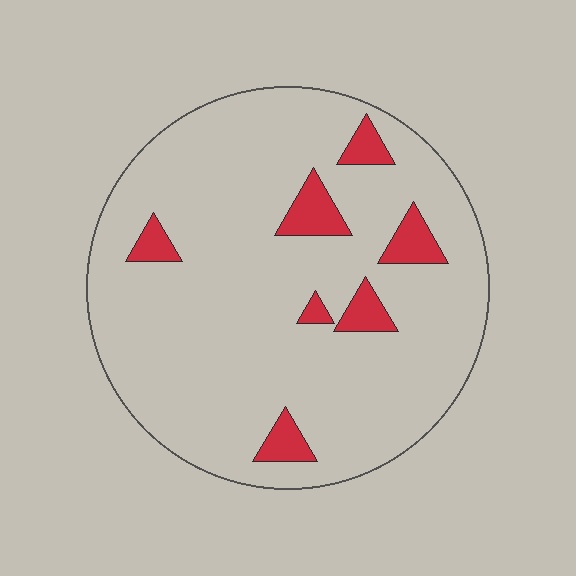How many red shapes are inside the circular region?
7.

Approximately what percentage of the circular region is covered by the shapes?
Approximately 10%.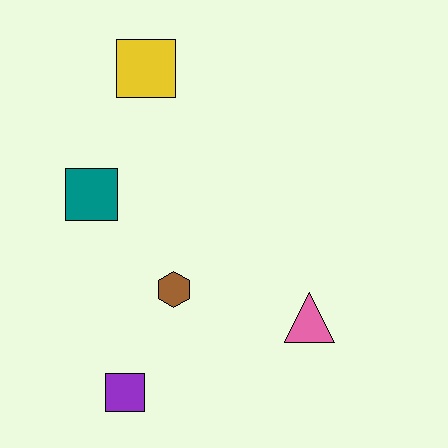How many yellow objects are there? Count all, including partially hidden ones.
There is 1 yellow object.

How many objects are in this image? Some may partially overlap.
There are 5 objects.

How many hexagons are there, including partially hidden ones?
There is 1 hexagon.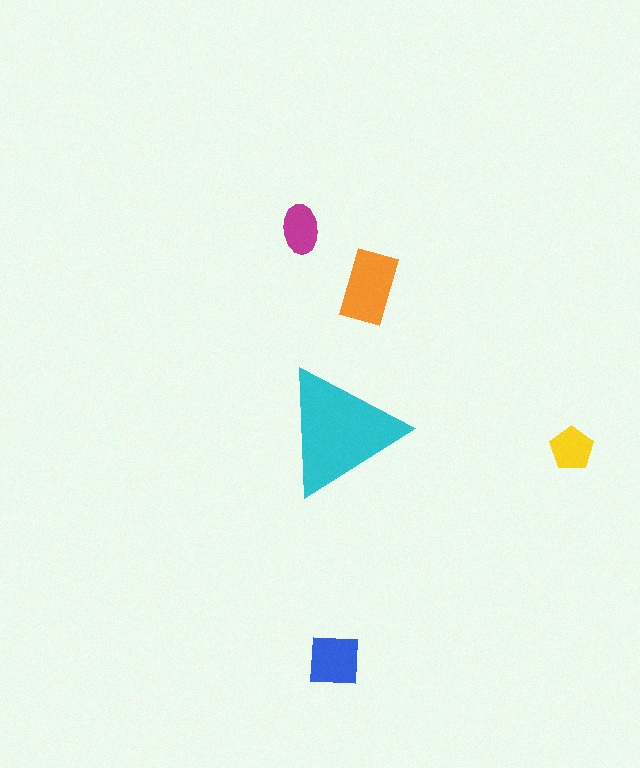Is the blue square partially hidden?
No, the blue square is fully visible.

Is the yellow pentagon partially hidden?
No, the yellow pentagon is fully visible.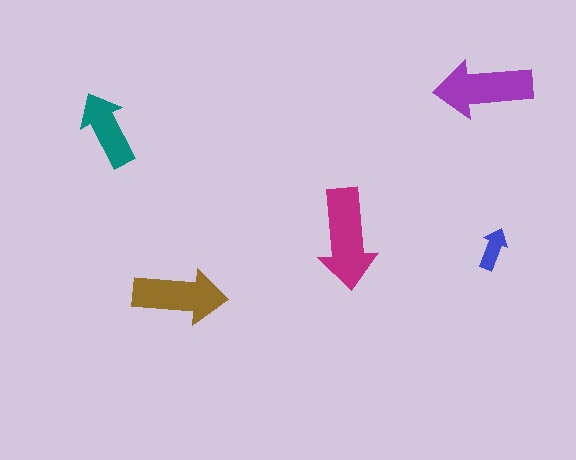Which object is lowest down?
The brown arrow is bottommost.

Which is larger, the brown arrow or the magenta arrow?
The magenta one.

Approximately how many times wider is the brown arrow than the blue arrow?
About 2 times wider.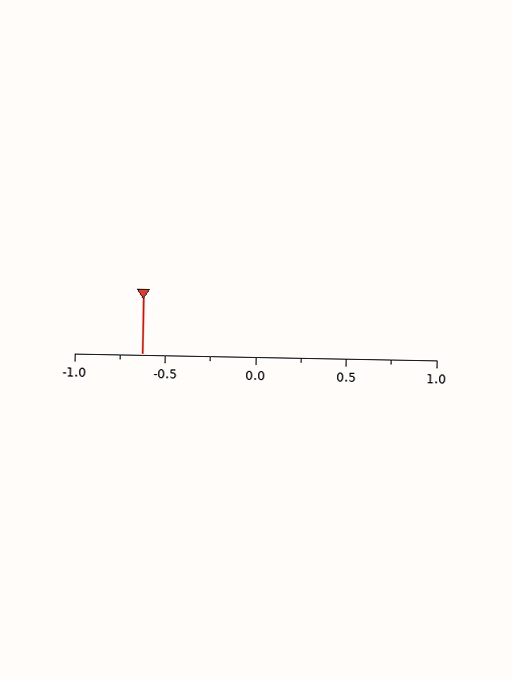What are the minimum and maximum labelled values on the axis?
The axis runs from -1.0 to 1.0.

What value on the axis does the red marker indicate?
The marker indicates approximately -0.62.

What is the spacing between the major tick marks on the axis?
The major ticks are spaced 0.5 apart.